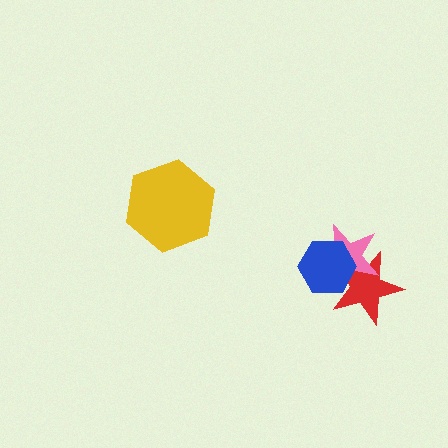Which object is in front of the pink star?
The blue hexagon is in front of the pink star.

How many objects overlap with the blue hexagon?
2 objects overlap with the blue hexagon.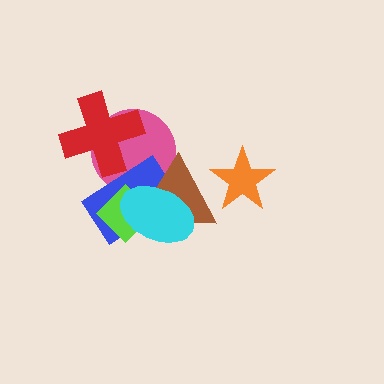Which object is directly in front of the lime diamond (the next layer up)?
The brown triangle is directly in front of the lime diamond.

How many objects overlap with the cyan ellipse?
4 objects overlap with the cyan ellipse.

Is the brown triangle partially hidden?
Yes, it is partially covered by another shape.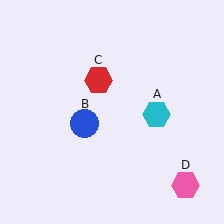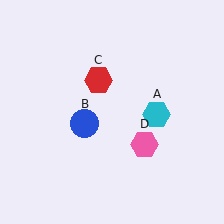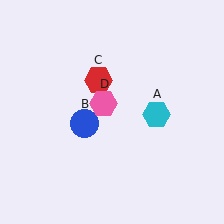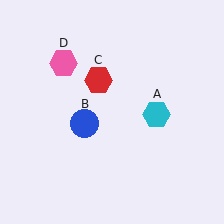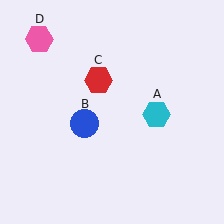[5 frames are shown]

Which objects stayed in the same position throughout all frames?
Cyan hexagon (object A) and blue circle (object B) and red hexagon (object C) remained stationary.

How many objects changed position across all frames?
1 object changed position: pink hexagon (object D).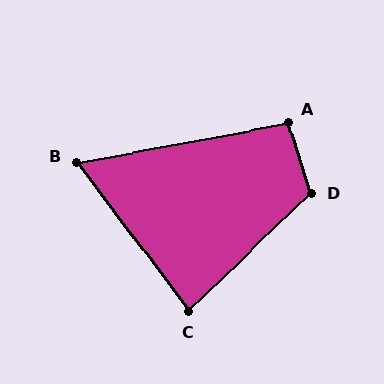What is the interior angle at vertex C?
Approximately 83 degrees (acute).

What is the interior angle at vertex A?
Approximately 97 degrees (obtuse).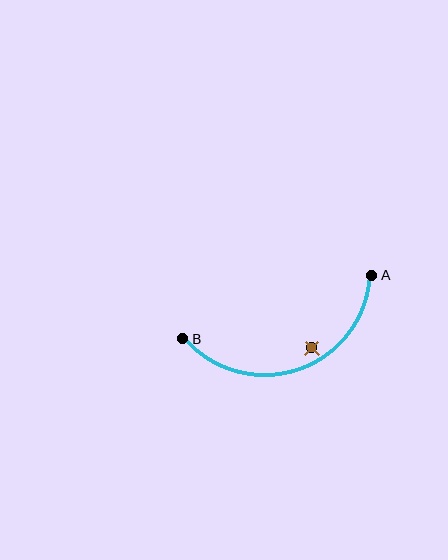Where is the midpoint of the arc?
The arc midpoint is the point on the curve farthest from the straight line joining A and B. It sits below that line.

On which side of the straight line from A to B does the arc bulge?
The arc bulges below the straight line connecting A and B.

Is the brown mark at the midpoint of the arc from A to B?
No — the brown mark does not lie on the arc at all. It sits slightly inside the curve.